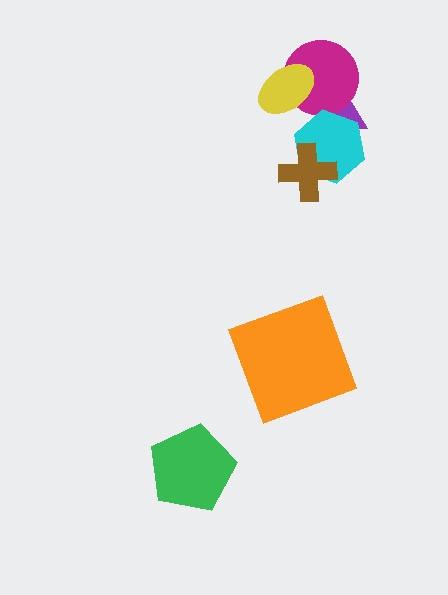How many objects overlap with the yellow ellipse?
2 objects overlap with the yellow ellipse.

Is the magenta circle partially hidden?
Yes, it is partially covered by another shape.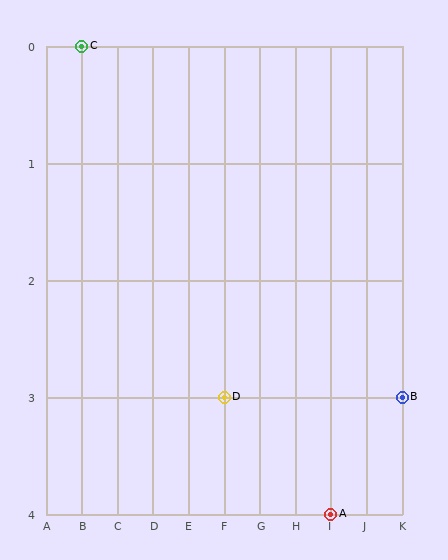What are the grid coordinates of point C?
Point C is at grid coordinates (B, 0).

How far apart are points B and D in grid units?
Points B and D are 5 columns apart.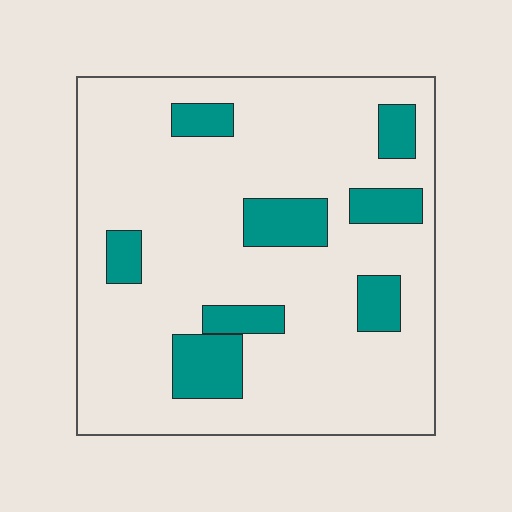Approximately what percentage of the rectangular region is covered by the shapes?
Approximately 15%.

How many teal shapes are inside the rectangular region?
8.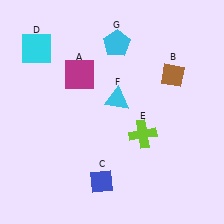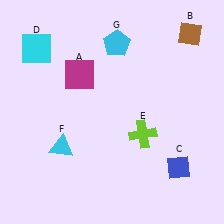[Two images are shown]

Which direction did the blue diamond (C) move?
The blue diamond (C) moved right.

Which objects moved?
The objects that moved are: the brown diamond (B), the blue diamond (C), the cyan triangle (F).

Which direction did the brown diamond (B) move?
The brown diamond (B) moved up.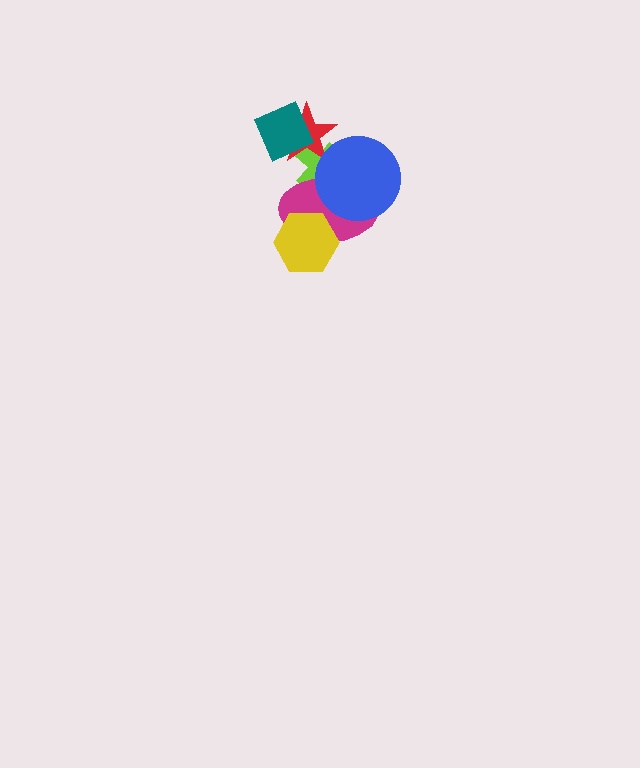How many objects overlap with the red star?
2 objects overlap with the red star.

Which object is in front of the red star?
The teal diamond is in front of the red star.